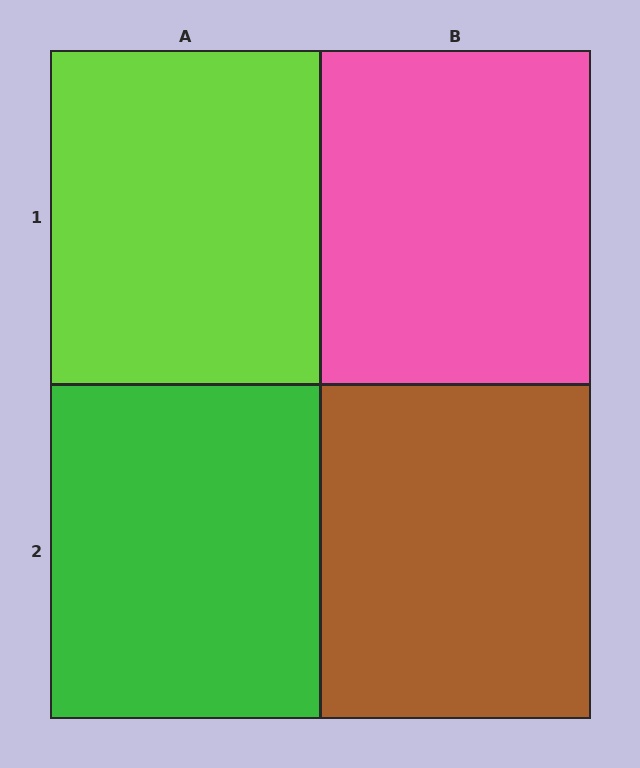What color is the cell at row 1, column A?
Lime.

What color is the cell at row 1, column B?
Pink.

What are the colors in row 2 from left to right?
Green, brown.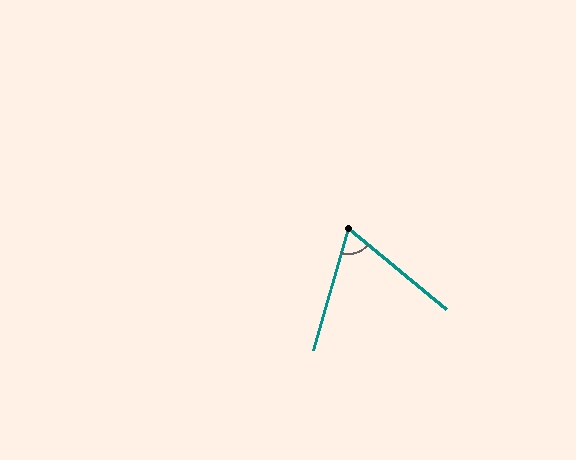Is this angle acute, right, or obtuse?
It is acute.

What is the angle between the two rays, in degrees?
Approximately 67 degrees.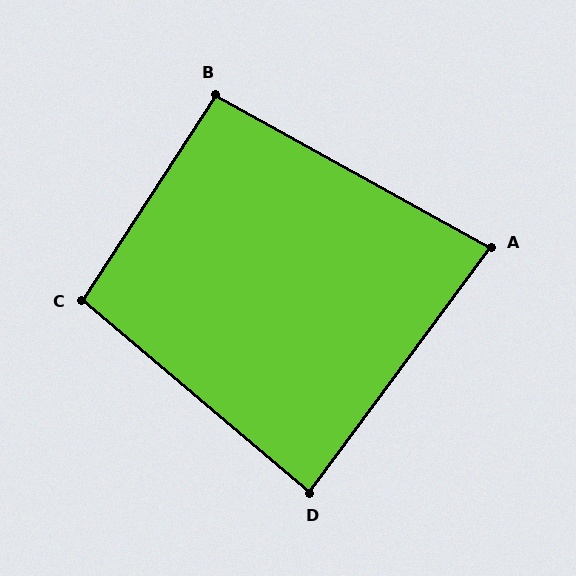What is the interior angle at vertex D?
Approximately 86 degrees (approximately right).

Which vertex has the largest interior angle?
C, at approximately 97 degrees.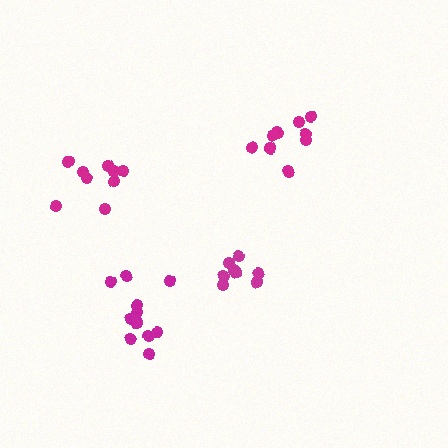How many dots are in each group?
Group 1: 12 dots, Group 2: 9 dots, Group 3: 8 dots, Group 4: 9 dots (38 total).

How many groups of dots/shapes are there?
There are 4 groups.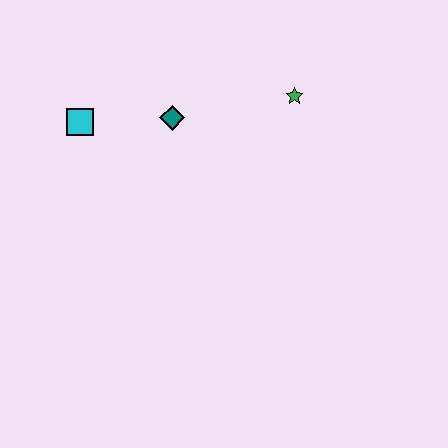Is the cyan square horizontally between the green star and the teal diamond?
No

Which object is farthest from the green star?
The cyan square is farthest from the green star.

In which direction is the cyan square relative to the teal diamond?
The cyan square is to the left of the teal diamond.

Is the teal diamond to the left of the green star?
Yes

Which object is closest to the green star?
The teal diamond is closest to the green star.